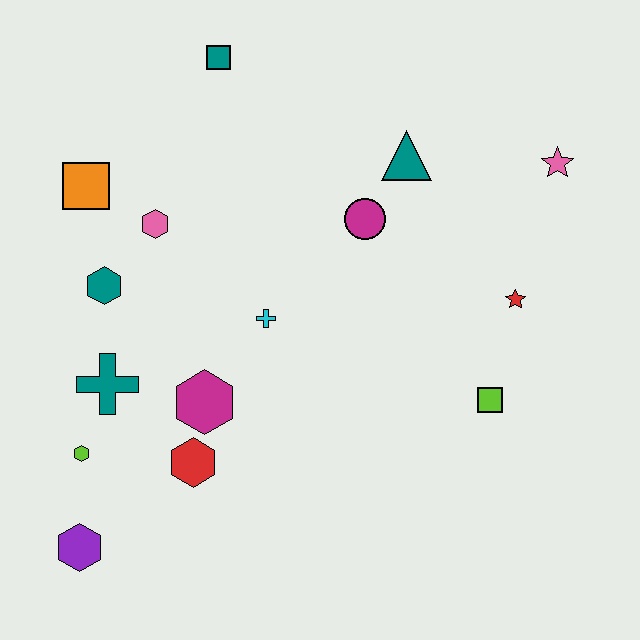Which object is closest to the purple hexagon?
The lime hexagon is closest to the purple hexagon.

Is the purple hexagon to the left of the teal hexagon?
Yes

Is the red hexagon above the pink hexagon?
No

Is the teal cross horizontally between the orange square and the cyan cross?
Yes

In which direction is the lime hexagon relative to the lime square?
The lime hexagon is to the left of the lime square.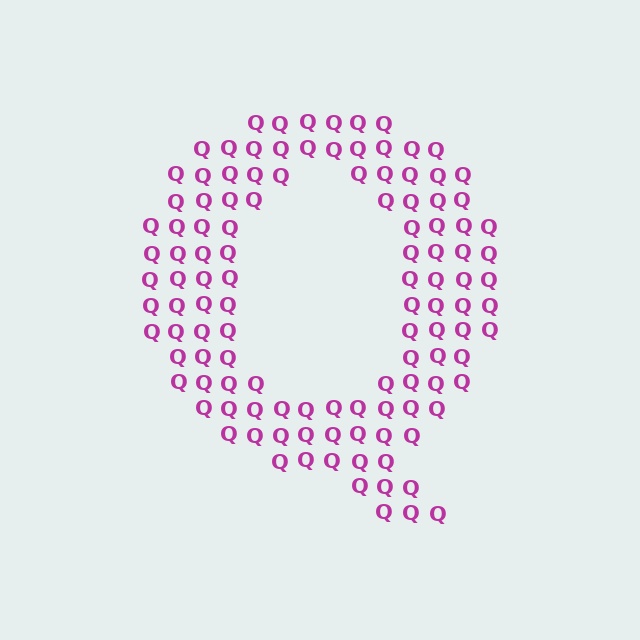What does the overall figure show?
The overall figure shows the letter Q.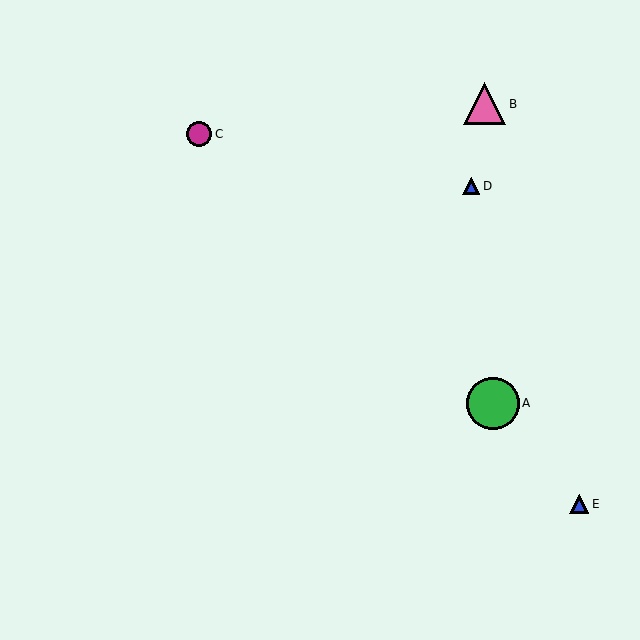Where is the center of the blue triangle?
The center of the blue triangle is at (579, 504).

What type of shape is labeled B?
Shape B is a pink triangle.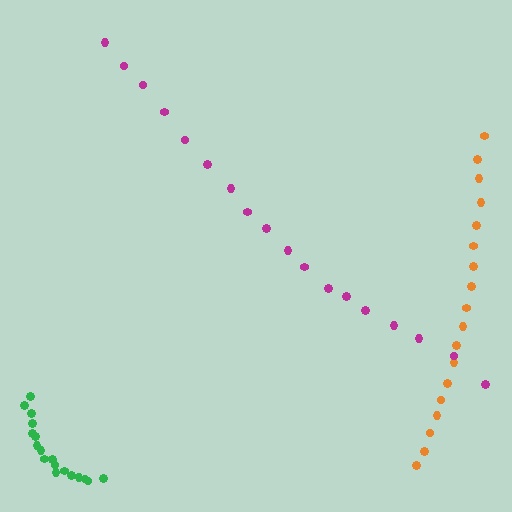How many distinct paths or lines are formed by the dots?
There are 3 distinct paths.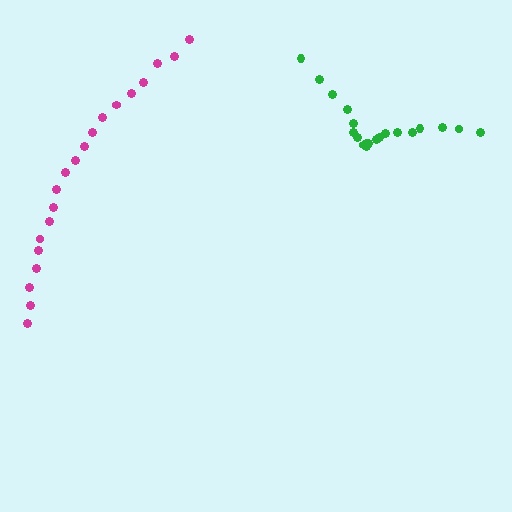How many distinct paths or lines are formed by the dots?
There are 2 distinct paths.